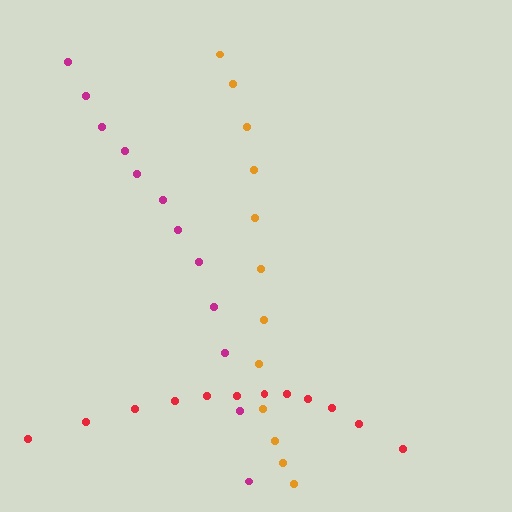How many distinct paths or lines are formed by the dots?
There are 3 distinct paths.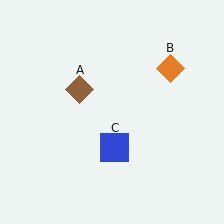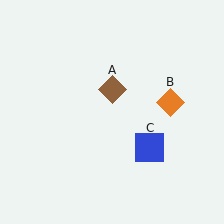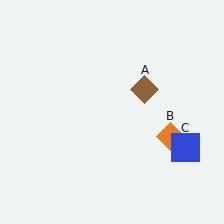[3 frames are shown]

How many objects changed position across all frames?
3 objects changed position: brown diamond (object A), orange diamond (object B), blue square (object C).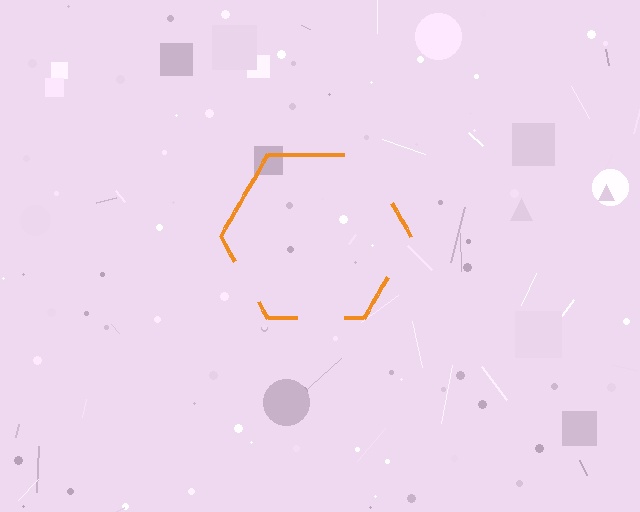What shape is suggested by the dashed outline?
The dashed outline suggests a hexagon.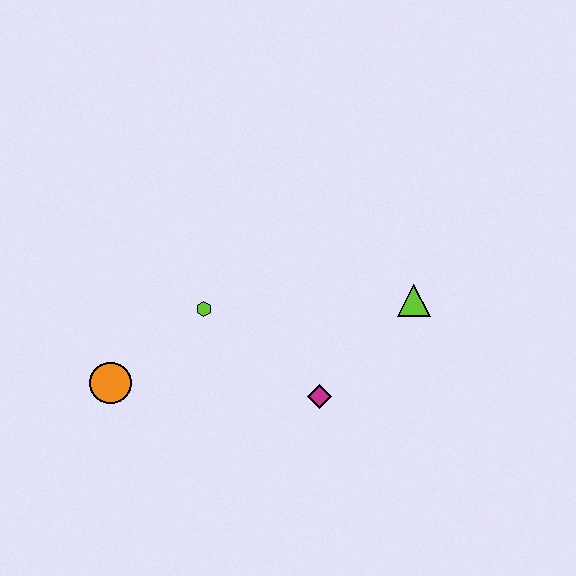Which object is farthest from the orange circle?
The lime triangle is farthest from the orange circle.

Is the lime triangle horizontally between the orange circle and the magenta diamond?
No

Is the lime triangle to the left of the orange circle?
No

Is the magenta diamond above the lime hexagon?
No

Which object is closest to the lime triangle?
The magenta diamond is closest to the lime triangle.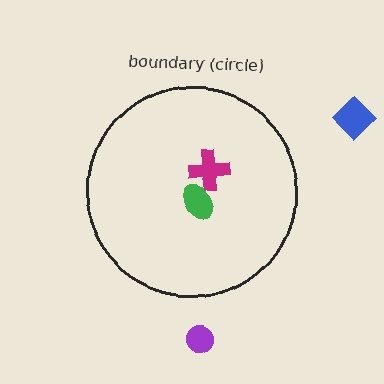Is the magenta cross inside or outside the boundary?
Inside.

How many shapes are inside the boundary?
2 inside, 2 outside.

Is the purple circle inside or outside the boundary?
Outside.